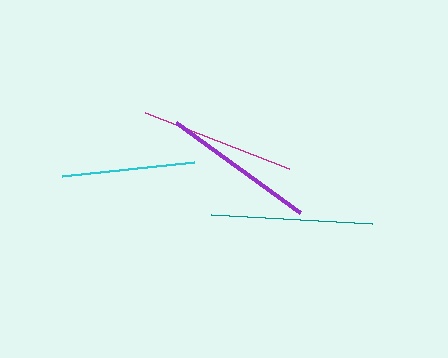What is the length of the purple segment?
The purple segment is approximately 153 pixels long.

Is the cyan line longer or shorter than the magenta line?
The magenta line is longer than the cyan line.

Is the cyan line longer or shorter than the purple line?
The purple line is longer than the cyan line.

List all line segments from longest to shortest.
From longest to shortest: teal, magenta, purple, cyan.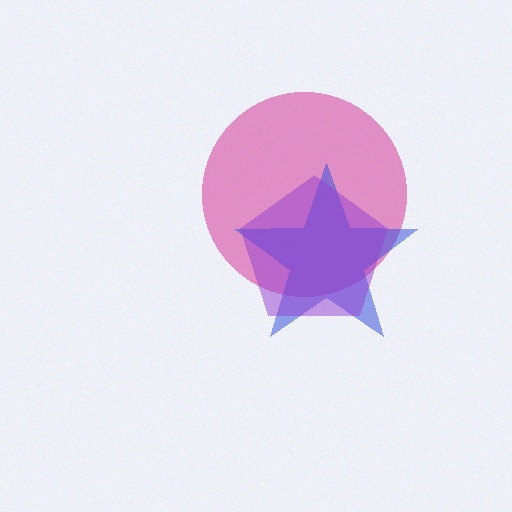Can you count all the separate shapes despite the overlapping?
Yes, there are 3 separate shapes.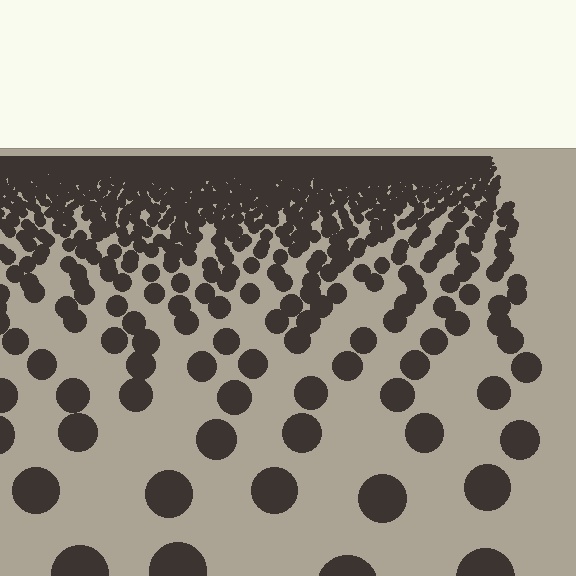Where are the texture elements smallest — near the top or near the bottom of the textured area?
Near the top.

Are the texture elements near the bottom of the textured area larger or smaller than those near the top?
Larger. Near the bottom, elements are closer to the viewer and appear at a bigger on-screen size.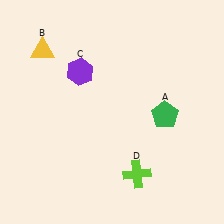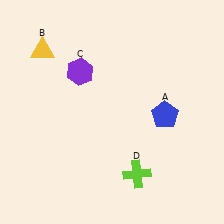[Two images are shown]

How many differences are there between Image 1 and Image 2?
There is 1 difference between the two images.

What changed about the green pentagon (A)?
In Image 1, A is green. In Image 2, it changed to blue.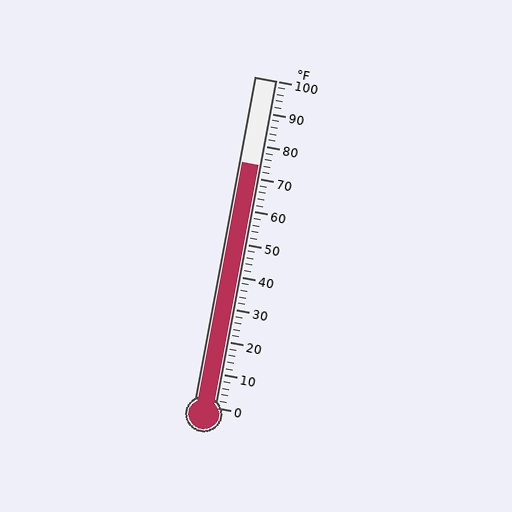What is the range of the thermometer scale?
The thermometer scale ranges from 0°F to 100°F.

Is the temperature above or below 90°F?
The temperature is below 90°F.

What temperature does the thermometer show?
The thermometer shows approximately 74°F.